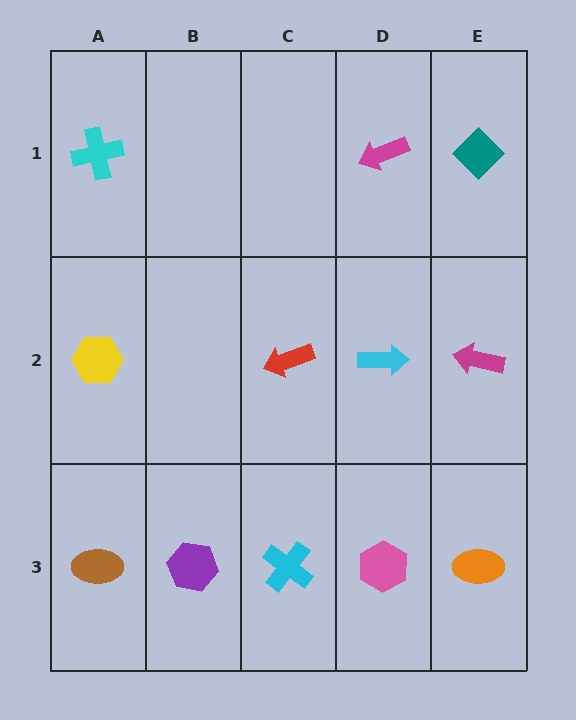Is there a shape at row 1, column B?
No, that cell is empty.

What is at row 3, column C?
A cyan cross.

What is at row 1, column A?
A cyan cross.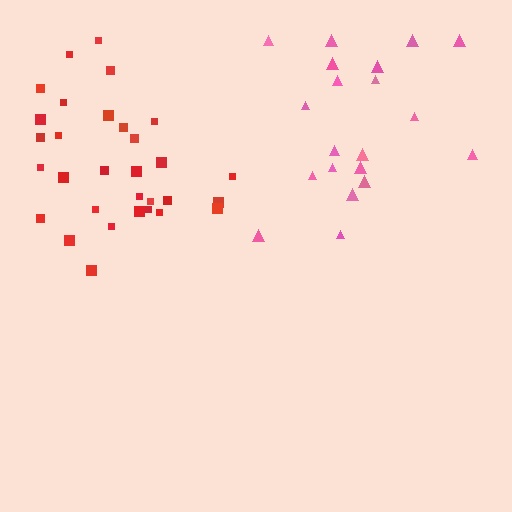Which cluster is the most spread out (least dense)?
Pink.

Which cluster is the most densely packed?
Red.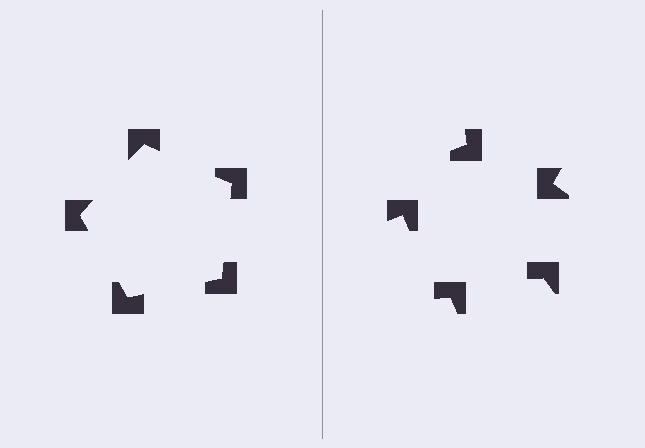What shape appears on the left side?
An illusory pentagon.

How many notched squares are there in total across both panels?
10 — 5 on each side.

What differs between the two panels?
The notched squares are positioned identically on both sides; only the wedge orientations differ. On the left they align to a pentagon; on the right they are misaligned.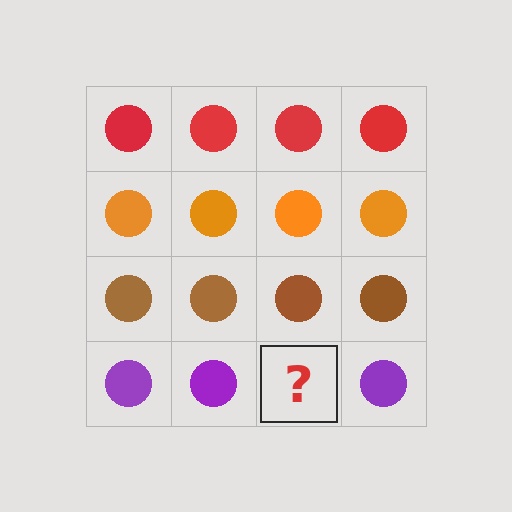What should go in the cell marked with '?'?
The missing cell should contain a purple circle.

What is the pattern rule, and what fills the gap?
The rule is that each row has a consistent color. The gap should be filled with a purple circle.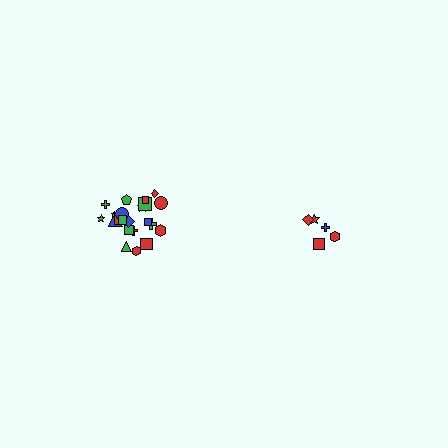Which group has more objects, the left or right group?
The left group.